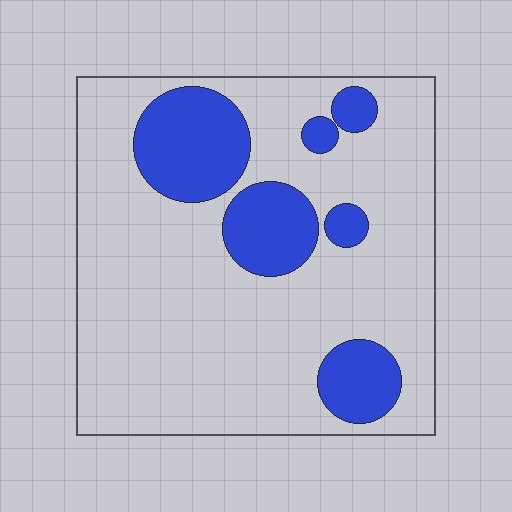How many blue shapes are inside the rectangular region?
6.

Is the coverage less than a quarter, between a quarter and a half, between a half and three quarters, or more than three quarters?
Less than a quarter.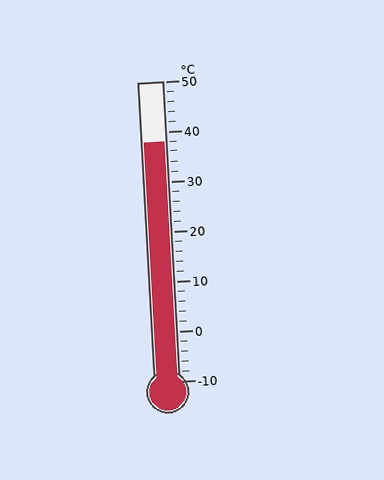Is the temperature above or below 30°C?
The temperature is above 30°C.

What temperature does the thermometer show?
The thermometer shows approximately 38°C.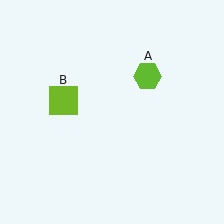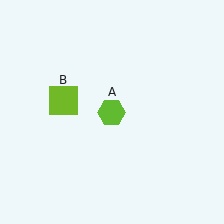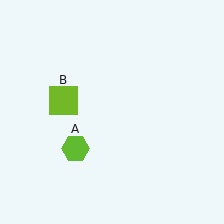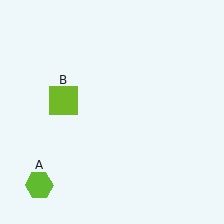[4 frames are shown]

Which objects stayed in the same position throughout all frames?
Lime square (object B) remained stationary.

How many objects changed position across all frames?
1 object changed position: lime hexagon (object A).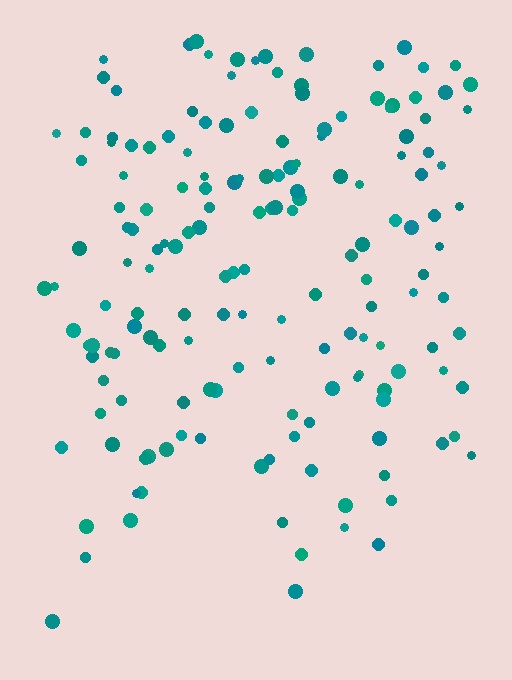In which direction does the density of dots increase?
From bottom to top, with the top side densest.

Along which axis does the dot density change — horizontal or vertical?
Vertical.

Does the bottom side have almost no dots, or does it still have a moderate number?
Still a moderate number, just noticeably fewer than the top.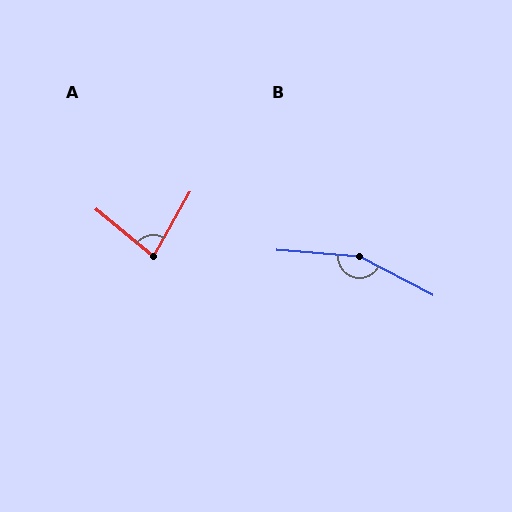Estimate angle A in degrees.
Approximately 80 degrees.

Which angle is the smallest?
A, at approximately 80 degrees.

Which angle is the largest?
B, at approximately 157 degrees.